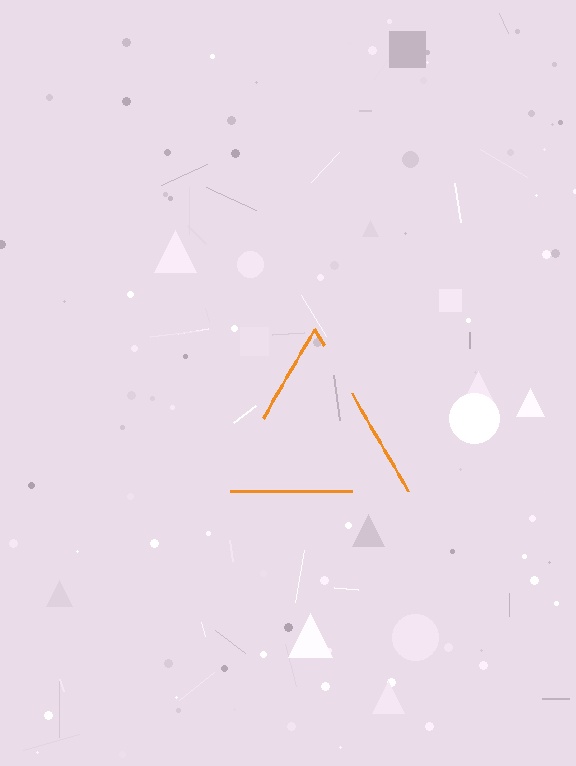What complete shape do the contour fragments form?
The contour fragments form a triangle.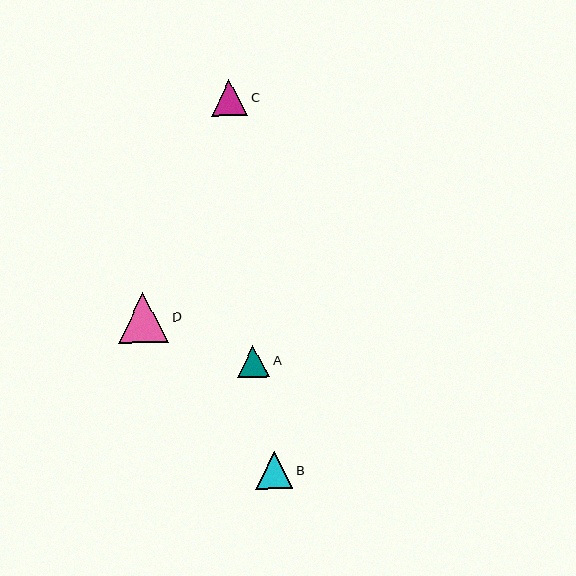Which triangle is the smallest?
Triangle A is the smallest with a size of approximately 32 pixels.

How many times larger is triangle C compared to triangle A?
Triangle C is approximately 1.1 times the size of triangle A.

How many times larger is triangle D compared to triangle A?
Triangle D is approximately 1.6 times the size of triangle A.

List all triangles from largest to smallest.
From largest to smallest: D, B, C, A.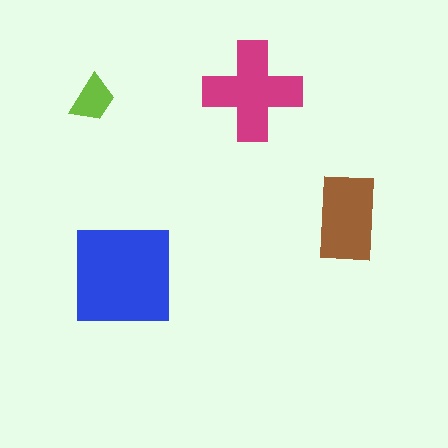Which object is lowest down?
The blue square is bottommost.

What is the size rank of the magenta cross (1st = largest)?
2nd.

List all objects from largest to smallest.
The blue square, the magenta cross, the brown rectangle, the lime trapezoid.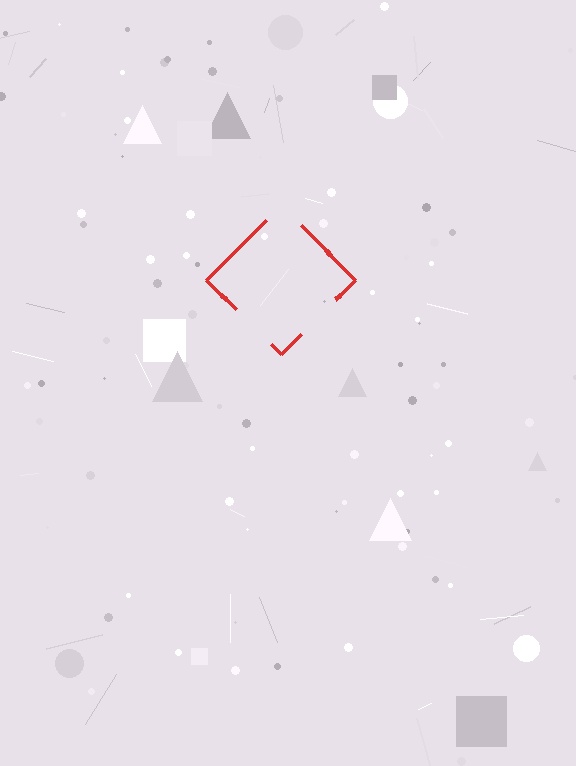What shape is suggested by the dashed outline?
The dashed outline suggests a diamond.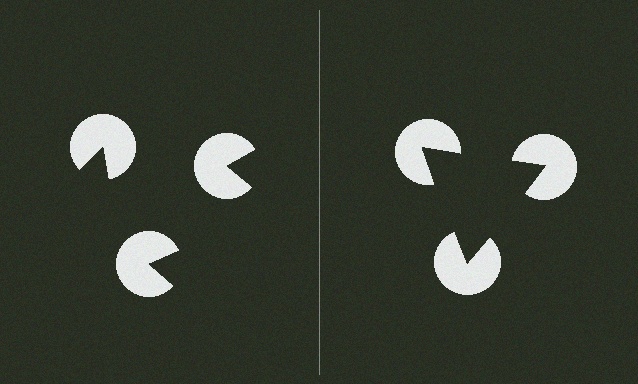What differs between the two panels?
The pac-man discs are positioned identically on both sides; only the wedge orientations differ. On the right they align to a triangle; on the left they are misaligned.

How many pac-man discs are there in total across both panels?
6 — 3 on each side.